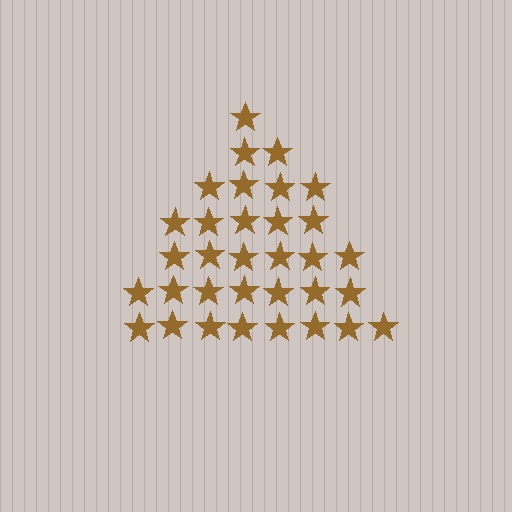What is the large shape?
The large shape is a triangle.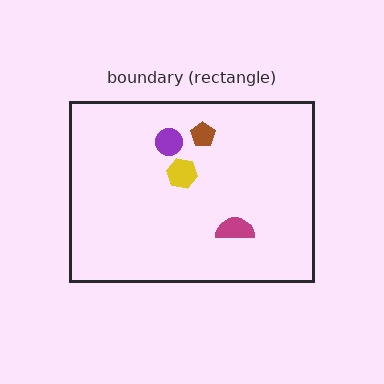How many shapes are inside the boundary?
4 inside, 0 outside.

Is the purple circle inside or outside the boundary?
Inside.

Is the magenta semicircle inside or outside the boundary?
Inside.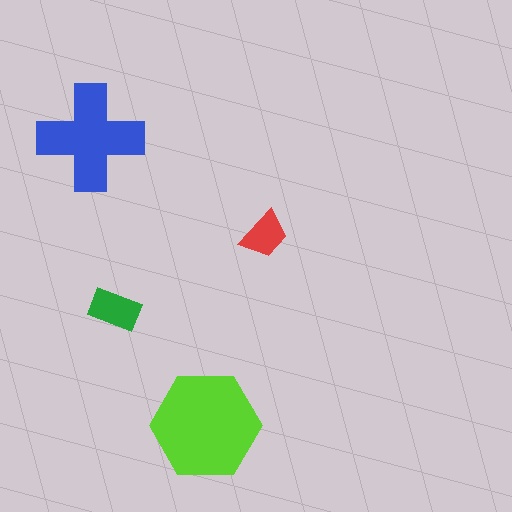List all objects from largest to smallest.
The lime hexagon, the blue cross, the green rectangle, the red trapezoid.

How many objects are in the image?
There are 4 objects in the image.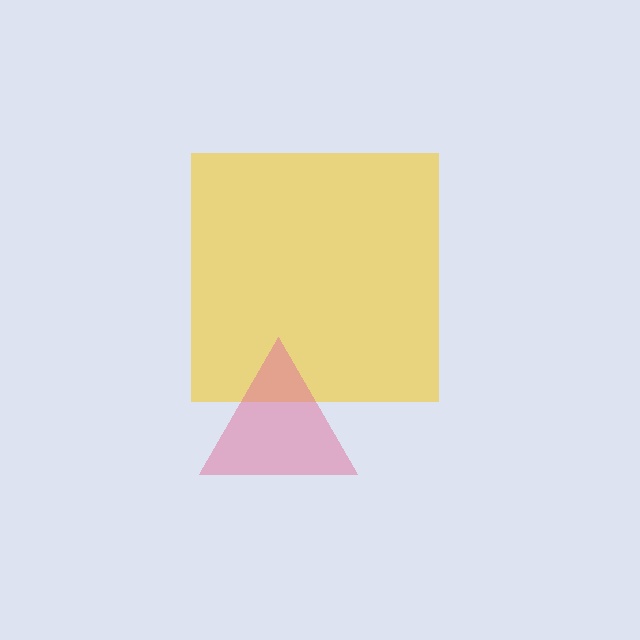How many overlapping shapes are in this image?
There are 2 overlapping shapes in the image.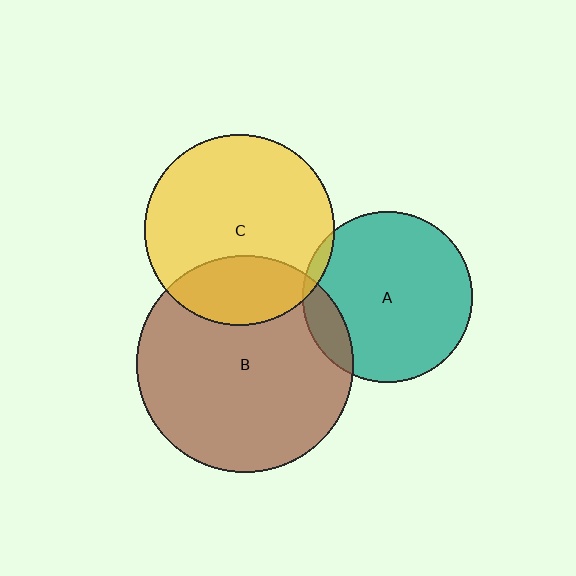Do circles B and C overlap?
Yes.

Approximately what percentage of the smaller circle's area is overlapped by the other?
Approximately 25%.